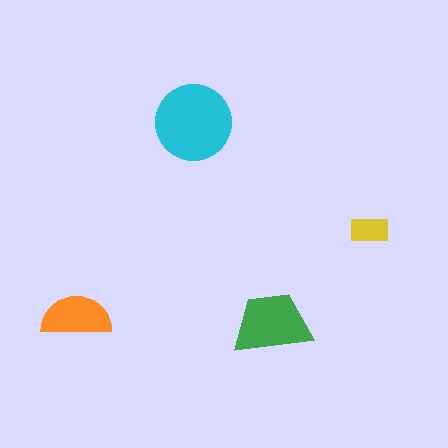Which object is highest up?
The cyan circle is topmost.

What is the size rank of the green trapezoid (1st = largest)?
2nd.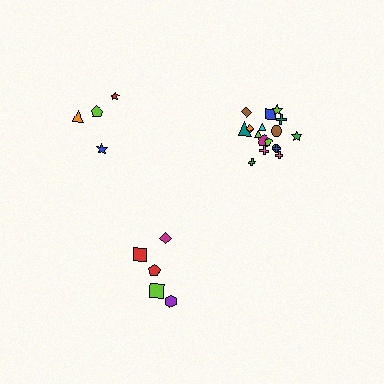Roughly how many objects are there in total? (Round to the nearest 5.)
Roughly 25 objects in total.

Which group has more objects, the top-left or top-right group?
The top-right group.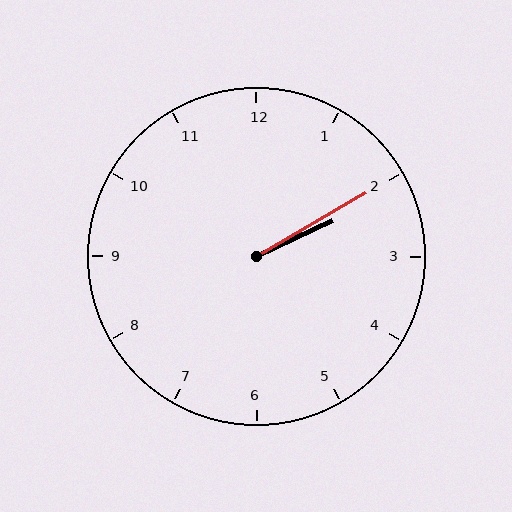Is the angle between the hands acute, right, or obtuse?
It is acute.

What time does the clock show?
2:10.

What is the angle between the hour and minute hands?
Approximately 5 degrees.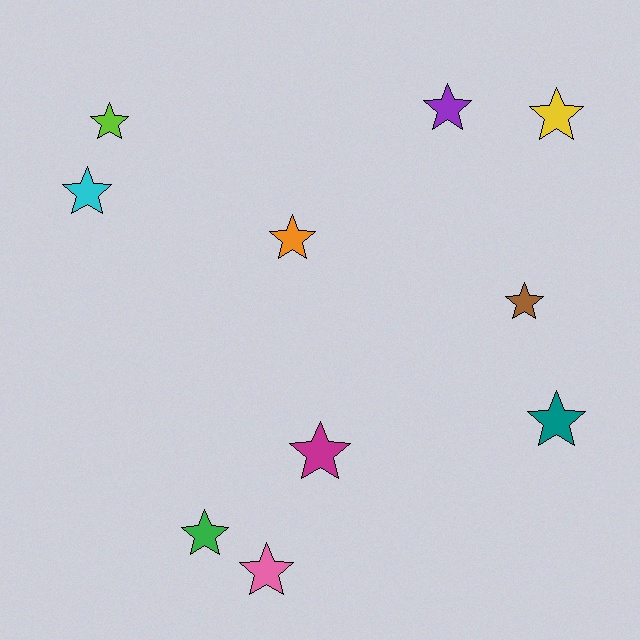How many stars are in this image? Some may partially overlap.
There are 10 stars.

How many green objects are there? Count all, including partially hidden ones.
There is 1 green object.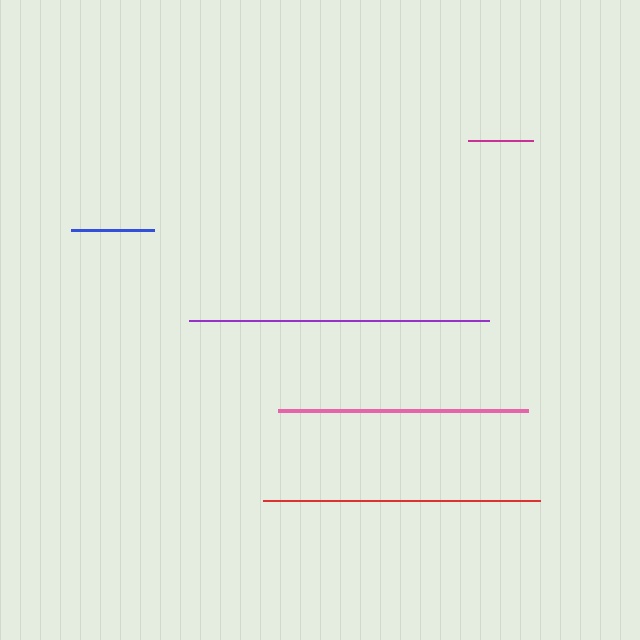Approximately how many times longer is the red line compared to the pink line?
The red line is approximately 1.1 times the length of the pink line.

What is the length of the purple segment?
The purple segment is approximately 300 pixels long.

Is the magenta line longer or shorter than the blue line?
The blue line is longer than the magenta line.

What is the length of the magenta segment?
The magenta segment is approximately 65 pixels long.